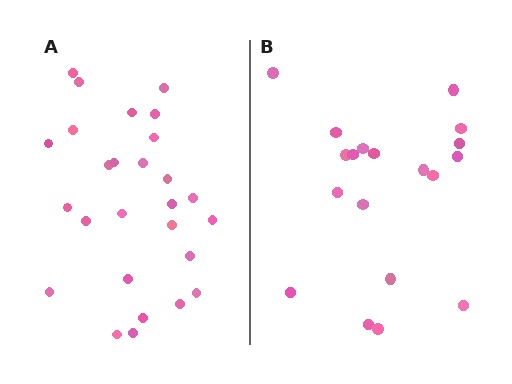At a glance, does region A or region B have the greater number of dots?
Region A (the left region) has more dots.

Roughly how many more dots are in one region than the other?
Region A has roughly 8 or so more dots than region B.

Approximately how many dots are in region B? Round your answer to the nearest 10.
About 20 dots. (The exact count is 19, which rounds to 20.)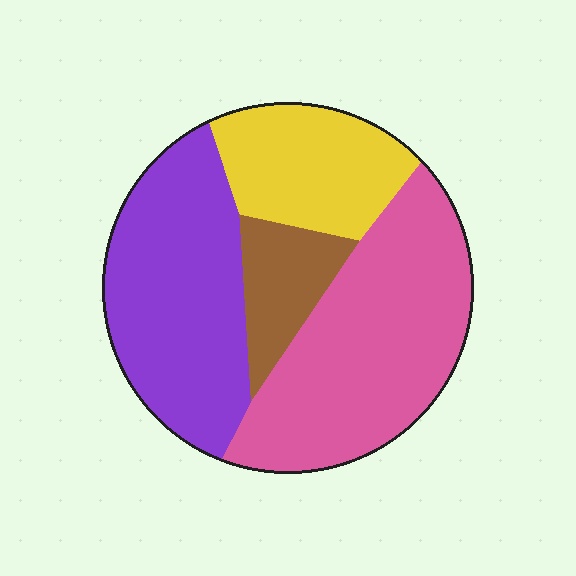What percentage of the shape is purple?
Purple takes up between a quarter and a half of the shape.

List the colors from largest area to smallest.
From largest to smallest: pink, purple, yellow, brown.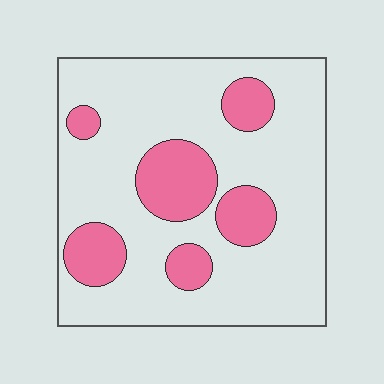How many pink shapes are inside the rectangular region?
6.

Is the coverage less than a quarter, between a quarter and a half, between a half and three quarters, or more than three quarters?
Less than a quarter.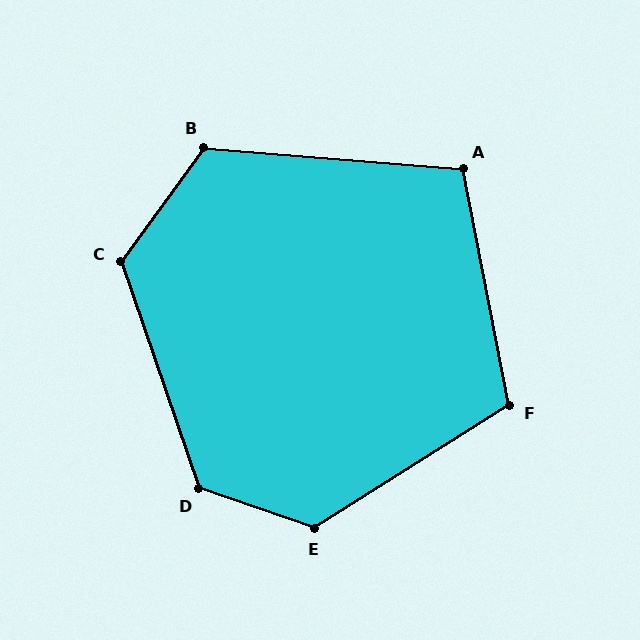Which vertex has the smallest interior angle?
A, at approximately 106 degrees.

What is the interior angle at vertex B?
Approximately 121 degrees (obtuse).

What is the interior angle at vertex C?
Approximately 125 degrees (obtuse).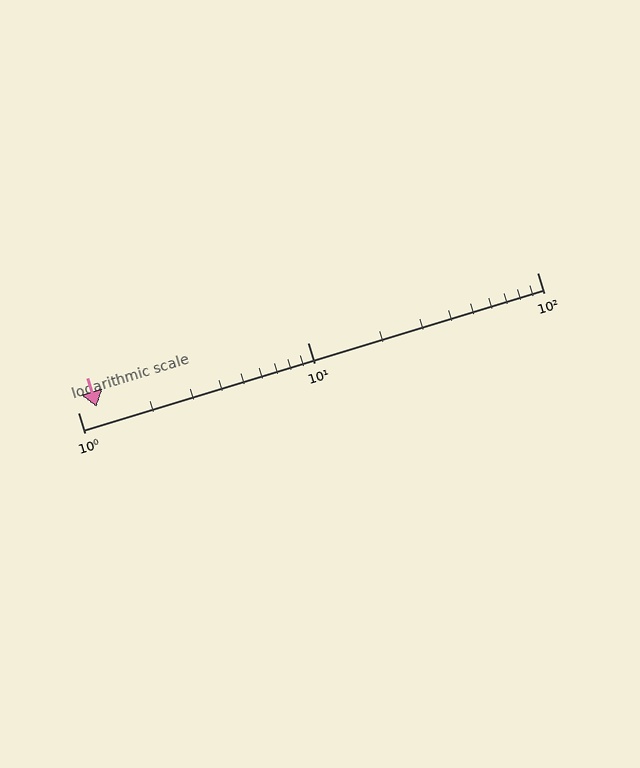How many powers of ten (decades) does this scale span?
The scale spans 2 decades, from 1 to 100.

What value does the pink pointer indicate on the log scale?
The pointer indicates approximately 1.2.